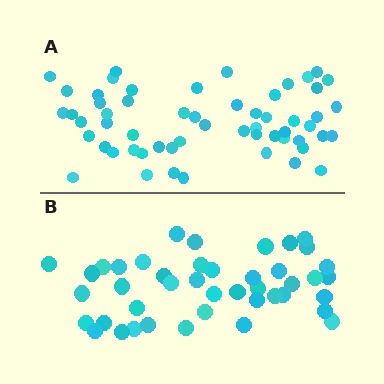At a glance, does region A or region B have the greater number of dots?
Region A (the top region) has more dots.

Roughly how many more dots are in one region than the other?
Region A has approximately 15 more dots than region B.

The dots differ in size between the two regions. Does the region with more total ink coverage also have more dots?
No. Region B has more total ink coverage because its dots are larger, but region A actually contains more individual dots. Total area can be misleading — the number of items is what matters here.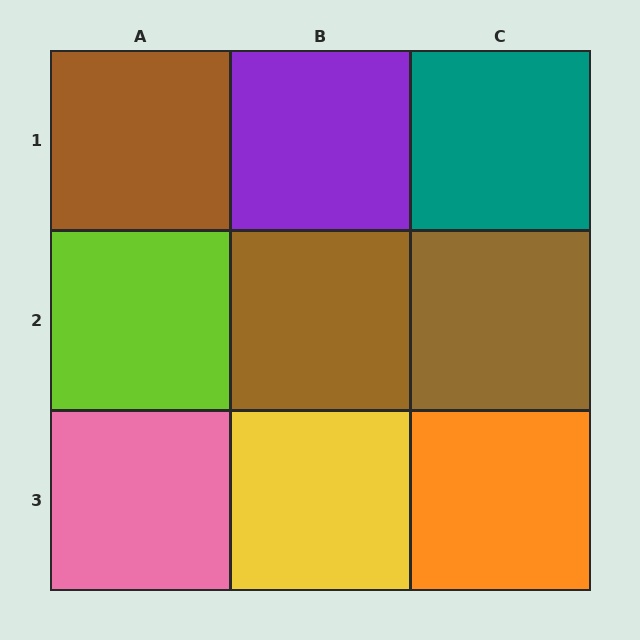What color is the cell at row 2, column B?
Brown.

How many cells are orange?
1 cell is orange.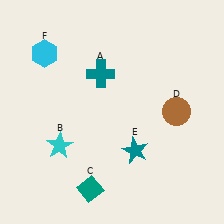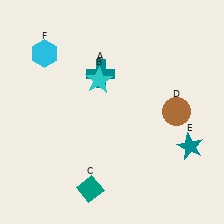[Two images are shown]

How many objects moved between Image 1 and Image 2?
2 objects moved between the two images.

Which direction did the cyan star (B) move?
The cyan star (B) moved up.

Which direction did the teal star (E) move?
The teal star (E) moved right.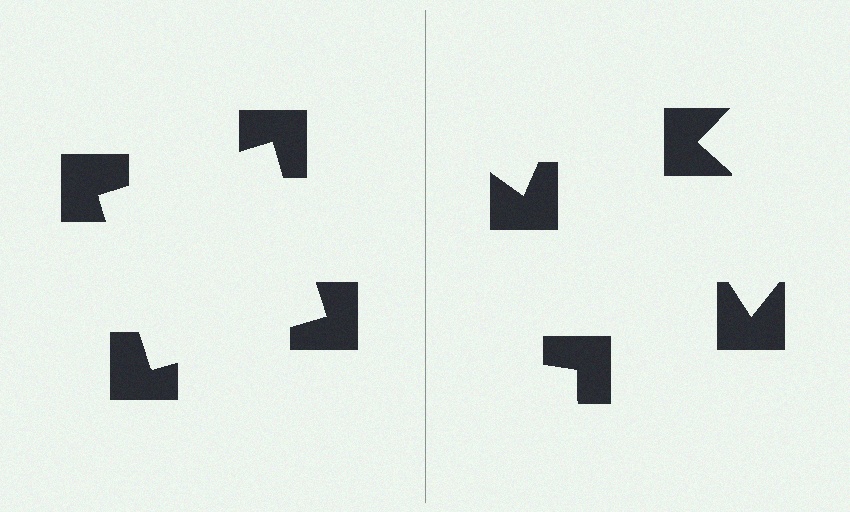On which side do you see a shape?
An illusory square appears on the left side. On the right side the wedge cuts are rotated, so no coherent shape forms.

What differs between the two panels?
The notched squares are positioned identically on both sides; only the wedge orientations differ. On the left they align to a square; on the right they are misaligned.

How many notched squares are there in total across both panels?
8 — 4 on each side.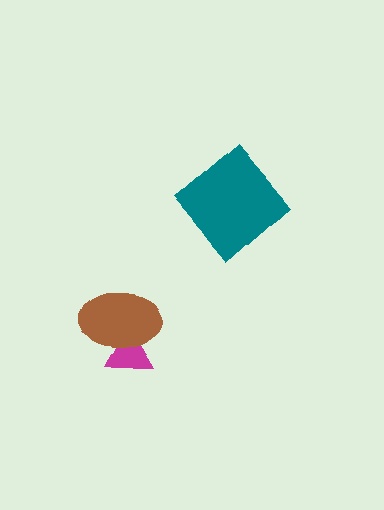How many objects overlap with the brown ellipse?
1 object overlaps with the brown ellipse.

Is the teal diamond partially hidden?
No, no other shape covers it.